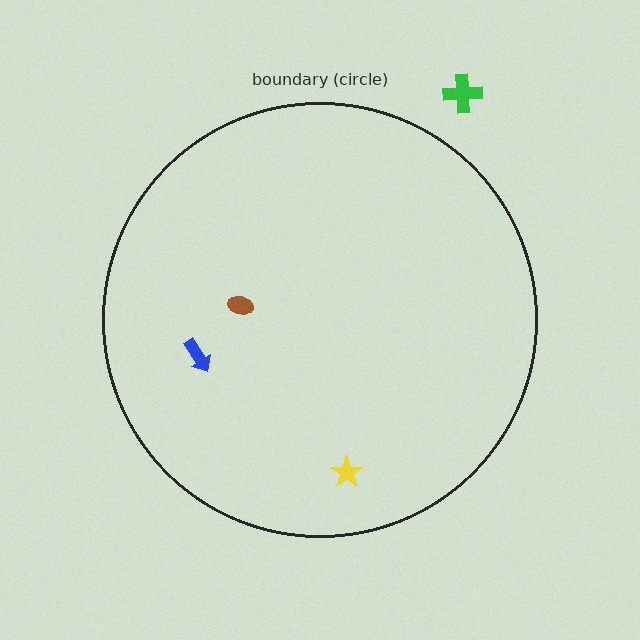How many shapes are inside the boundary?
3 inside, 1 outside.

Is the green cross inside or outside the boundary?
Outside.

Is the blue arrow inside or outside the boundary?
Inside.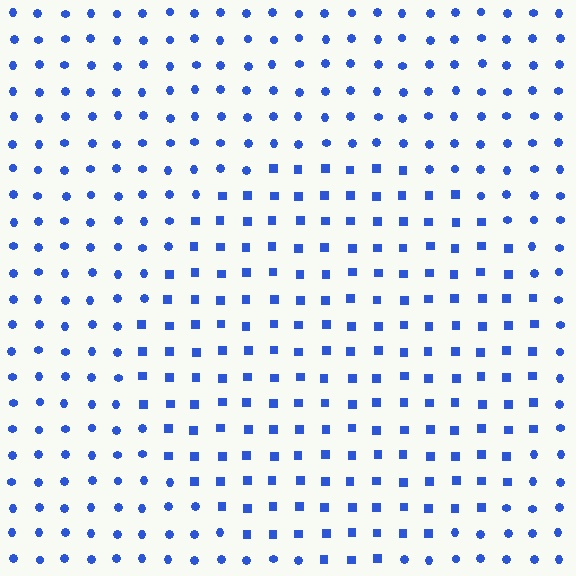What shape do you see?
I see a circle.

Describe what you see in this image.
The image is filled with small blue elements arranged in a uniform grid. A circle-shaped region contains squares, while the surrounding area contains circles. The boundary is defined purely by the change in element shape.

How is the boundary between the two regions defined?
The boundary is defined by a change in element shape: squares inside vs. circles outside. All elements share the same color and spacing.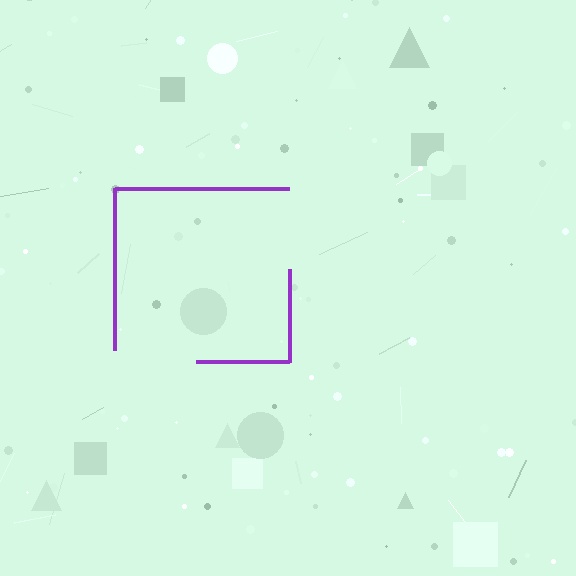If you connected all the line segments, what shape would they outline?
They would outline a square.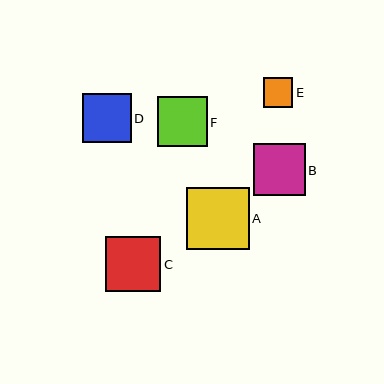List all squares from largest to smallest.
From largest to smallest: A, C, B, F, D, E.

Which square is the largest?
Square A is the largest with a size of approximately 63 pixels.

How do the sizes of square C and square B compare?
Square C and square B are approximately the same size.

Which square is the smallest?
Square E is the smallest with a size of approximately 29 pixels.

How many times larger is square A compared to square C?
Square A is approximately 1.1 times the size of square C.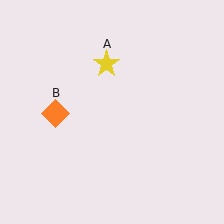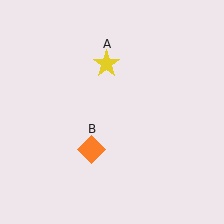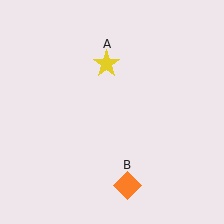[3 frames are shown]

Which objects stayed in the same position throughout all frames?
Yellow star (object A) remained stationary.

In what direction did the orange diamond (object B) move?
The orange diamond (object B) moved down and to the right.